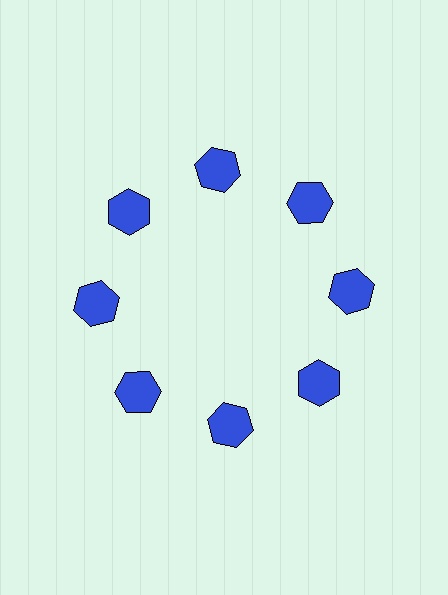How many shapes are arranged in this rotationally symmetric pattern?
There are 8 shapes, arranged in 8 groups of 1.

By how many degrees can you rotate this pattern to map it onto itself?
The pattern maps onto itself every 45 degrees of rotation.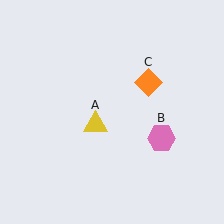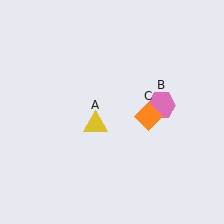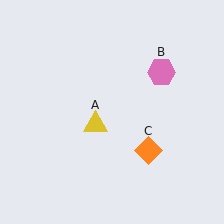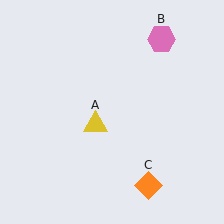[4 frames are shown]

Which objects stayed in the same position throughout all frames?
Yellow triangle (object A) remained stationary.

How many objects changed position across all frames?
2 objects changed position: pink hexagon (object B), orange diamond (object C).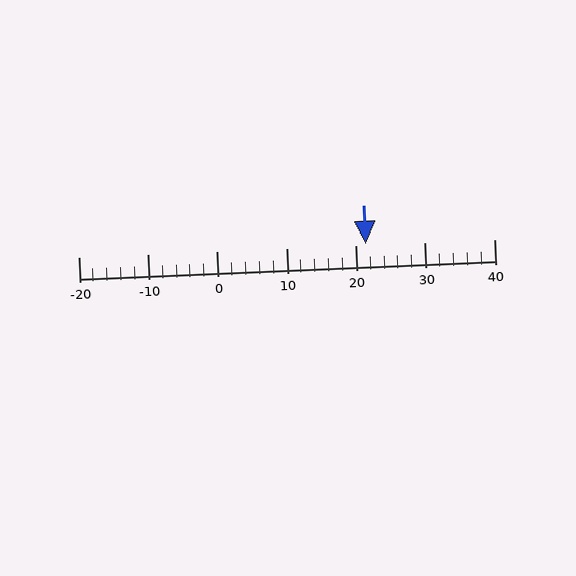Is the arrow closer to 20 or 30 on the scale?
The arrow is closer to 20.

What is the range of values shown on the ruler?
The ruler shows values from -20 to 40.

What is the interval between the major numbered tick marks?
The major tick marks are spaced 10 units apart.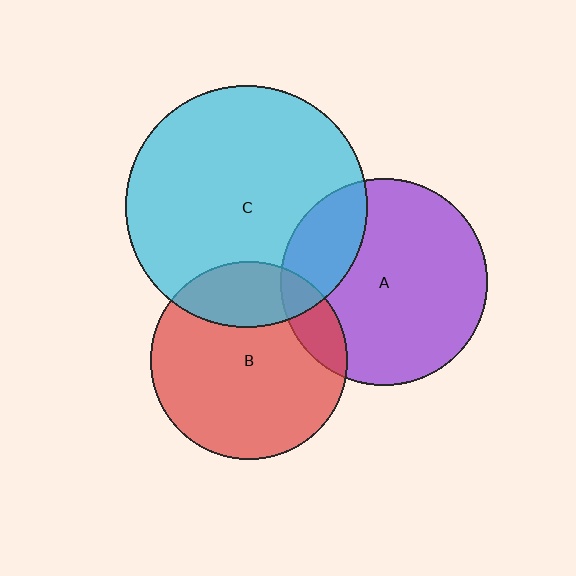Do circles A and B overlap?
Yes.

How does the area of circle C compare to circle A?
Approximately 1.4 times.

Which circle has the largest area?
Circle C (cyan).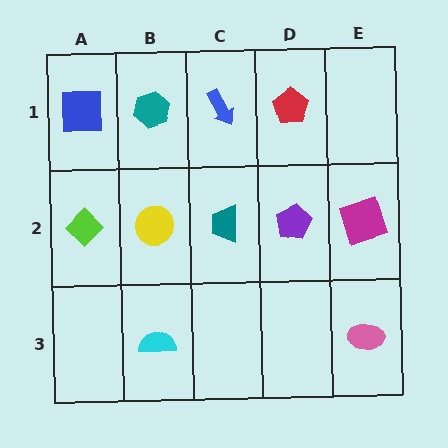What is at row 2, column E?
A magenta square.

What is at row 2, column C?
A teal trapezoid.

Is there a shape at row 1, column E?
No, that cell is empty.